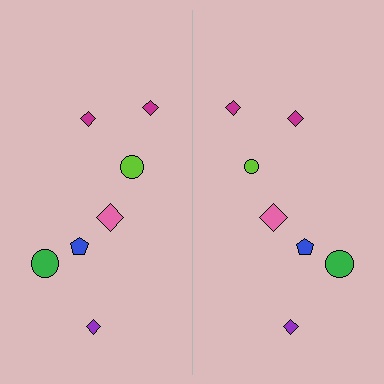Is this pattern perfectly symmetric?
No, the pattern is not perfectly symmetric. The lime circle on the right side has a different size than its mirror counterpart.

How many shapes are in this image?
There are 14 shapes in this image.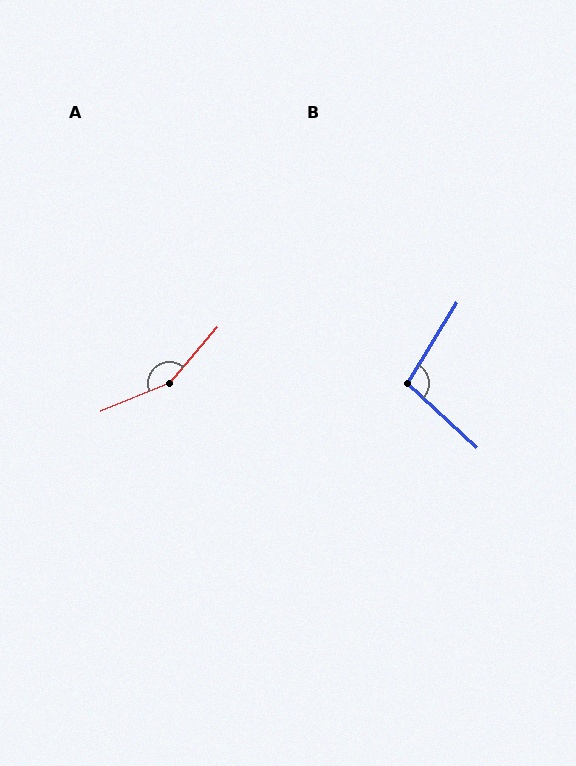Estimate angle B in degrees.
Approximately 101 degrees.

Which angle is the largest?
A, at approximately 153 degrees.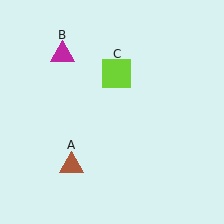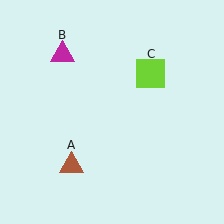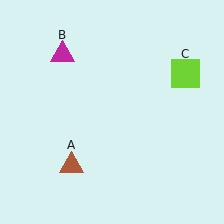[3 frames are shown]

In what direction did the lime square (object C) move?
The lime square (object C) moved right.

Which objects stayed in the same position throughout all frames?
Brown triangle (object A) and magenta triangle (object B) remained stationary.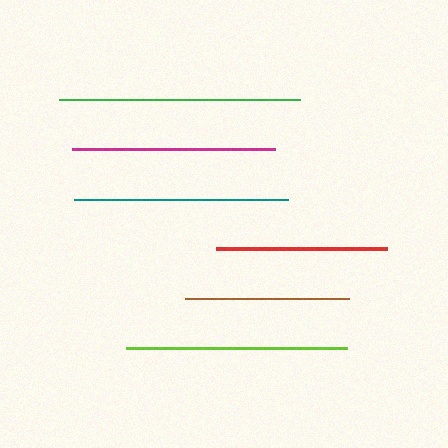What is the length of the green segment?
The green segment is approximately 240 pixels long.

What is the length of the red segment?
The red segment is approximately 171 pixels long.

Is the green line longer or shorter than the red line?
The green line is longer than the red line.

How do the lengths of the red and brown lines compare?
The red and brown lines are approximately the same length.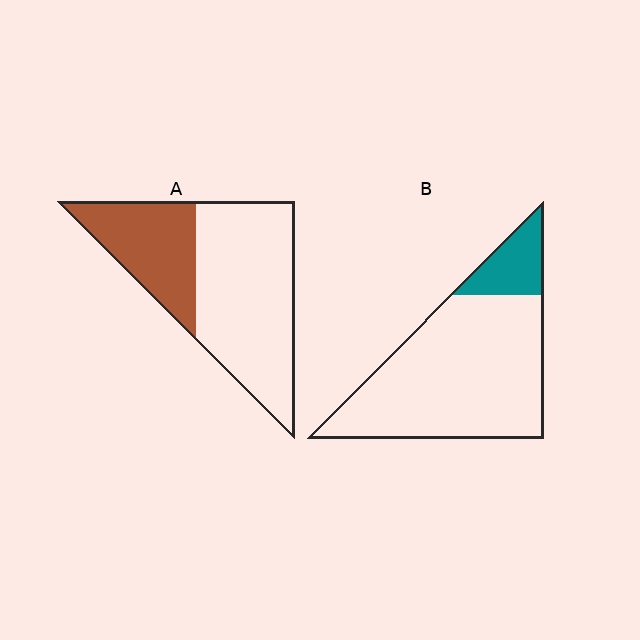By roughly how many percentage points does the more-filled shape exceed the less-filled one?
By roughly 20 percentage points (A over B).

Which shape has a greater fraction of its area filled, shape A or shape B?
Shape A.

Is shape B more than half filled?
No.